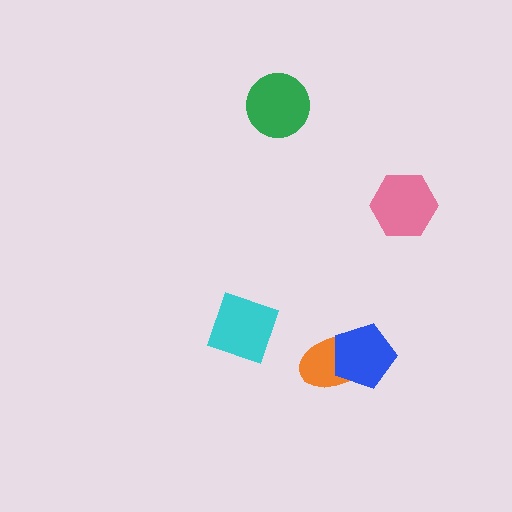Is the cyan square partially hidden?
No, no other shape covers it.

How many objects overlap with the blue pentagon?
1 object overlaps with the blue pentagon.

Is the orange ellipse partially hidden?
Yes, it is partially covered by another shape.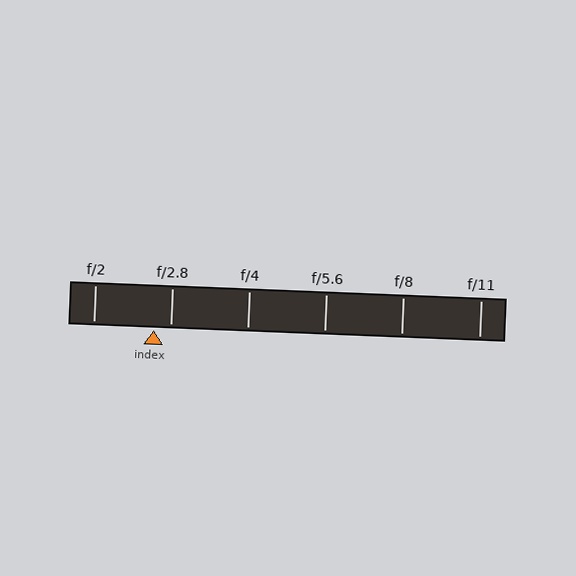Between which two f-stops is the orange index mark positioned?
The index mark is between f/2 and f/2.8.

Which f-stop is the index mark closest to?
The index mark is closest to f/2.8.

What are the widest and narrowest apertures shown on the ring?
The widest aperture shown is f/2 and the narrowest is f/11.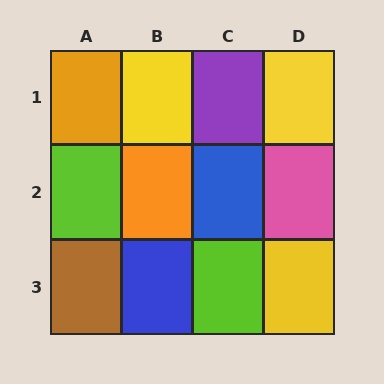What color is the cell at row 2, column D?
Pink.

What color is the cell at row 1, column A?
Orange.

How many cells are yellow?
3 cells are yellow.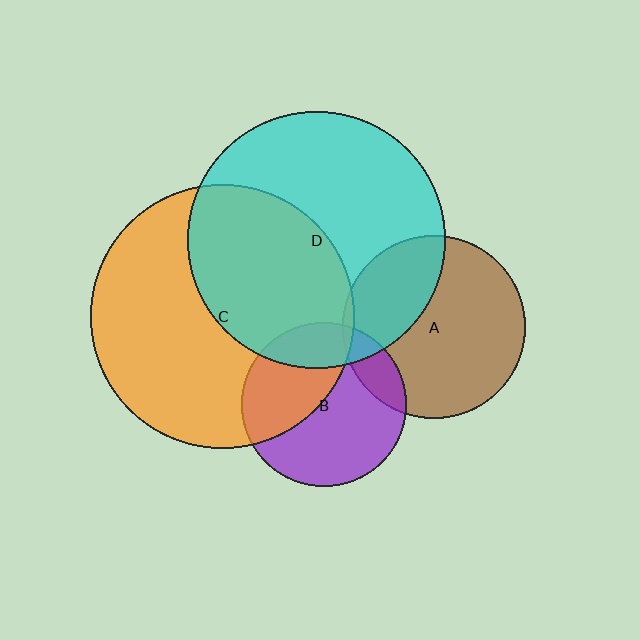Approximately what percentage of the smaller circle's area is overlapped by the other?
Approximately 5%.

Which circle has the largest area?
Circle C (orange).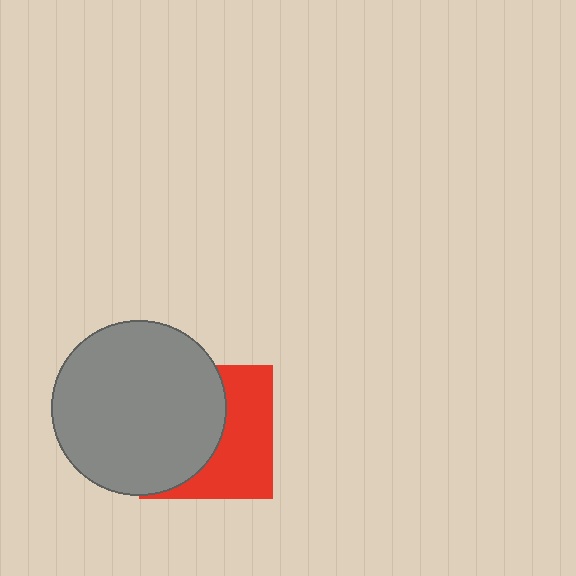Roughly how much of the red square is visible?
About half of it is visible (roughly 46%).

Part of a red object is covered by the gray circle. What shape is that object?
It is a square.